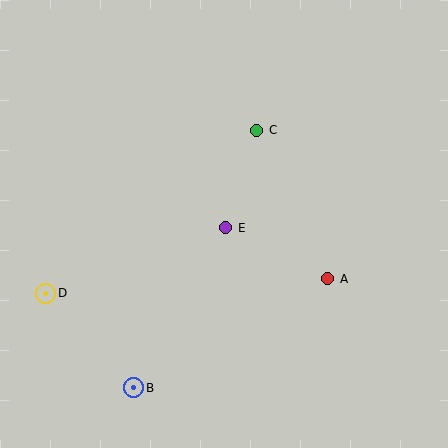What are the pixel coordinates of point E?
Point E is at (226, 228).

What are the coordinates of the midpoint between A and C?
The midpoint between A and C is at (292, 204).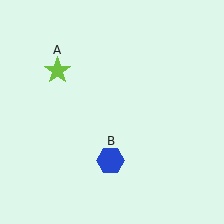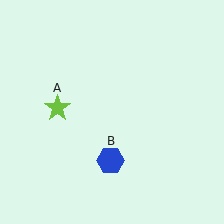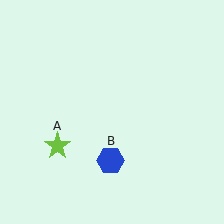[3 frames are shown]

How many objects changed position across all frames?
1 object changed position: lime star (object A).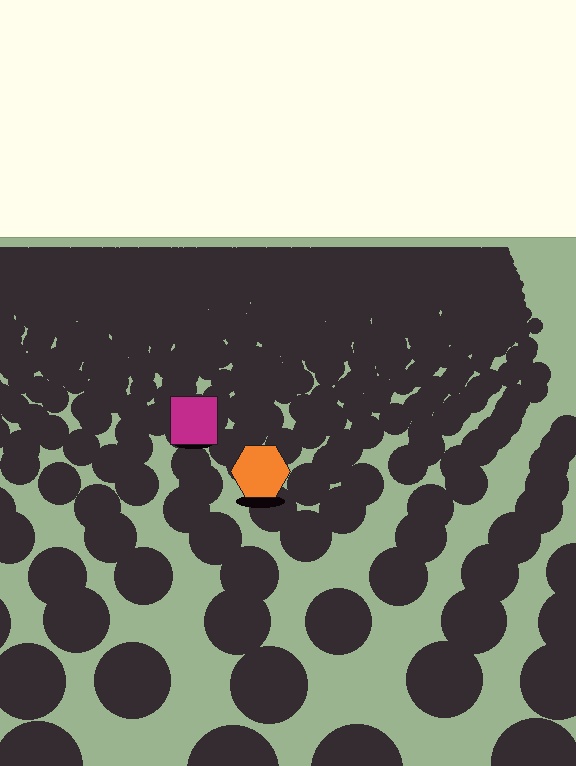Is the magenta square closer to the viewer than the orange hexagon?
No. The orange hexagon is closer — you can tell from the texture gradient: the ground texture is coarser near it.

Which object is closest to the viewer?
The orange hexagon is closest. The texture marks near it are larger and more spread out.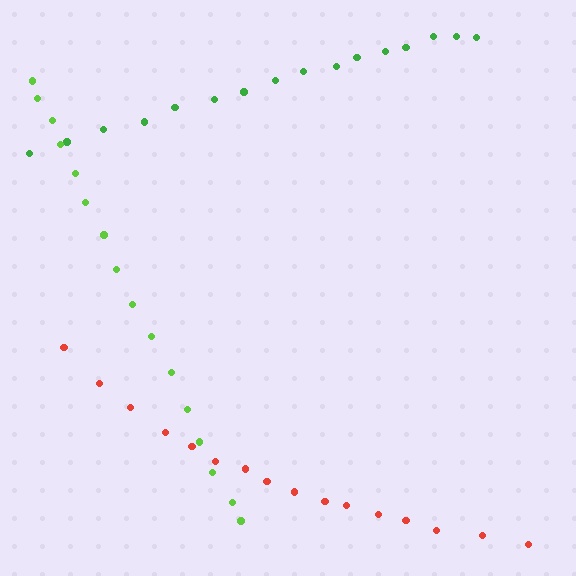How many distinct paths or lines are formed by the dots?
There are 3 distinct paths.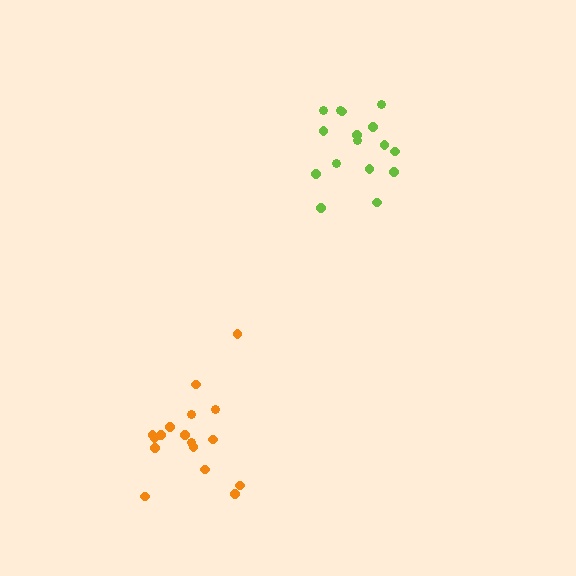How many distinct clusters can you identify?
There are 2 distinct clusters.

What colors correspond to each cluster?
The clusters are colored: orange, lime.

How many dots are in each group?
Group 1: 17 dots, Group 2: 16 dots (33 total).